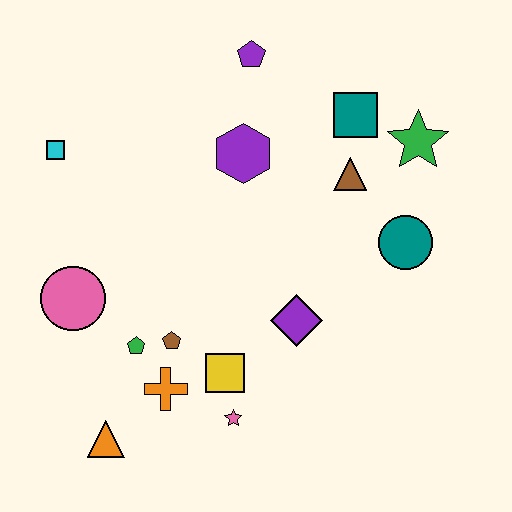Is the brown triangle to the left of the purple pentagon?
No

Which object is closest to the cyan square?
The pink circle is closest to the cyan square.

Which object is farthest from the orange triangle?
The green star is farthest from the orange triangle.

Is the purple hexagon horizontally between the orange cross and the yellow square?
No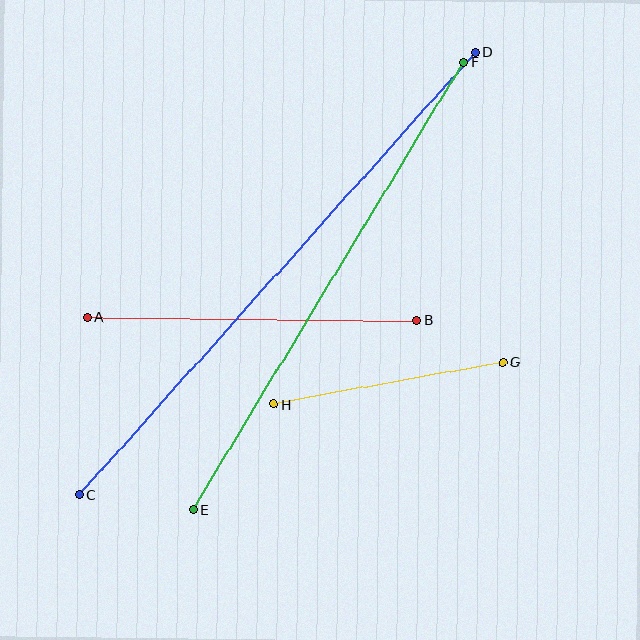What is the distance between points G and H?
The distance is approximately 233 pixels.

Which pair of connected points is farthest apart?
Points C and D are farthest apart.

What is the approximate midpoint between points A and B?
The midpoint is at approximately (252, 319) pixels.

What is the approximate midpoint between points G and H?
The midpoint is at approximately (388, 383) pixels.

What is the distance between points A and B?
The distance is approximately 329 pixels.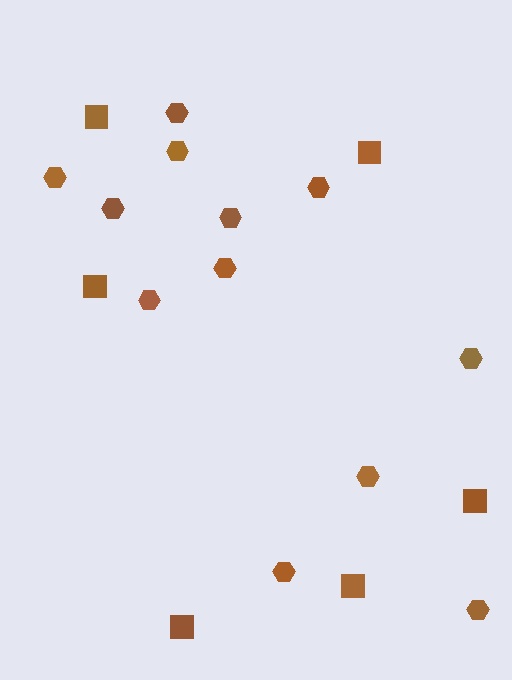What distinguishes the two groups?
There are 2 groups: one group of squares (6) and one group of hexagons (12).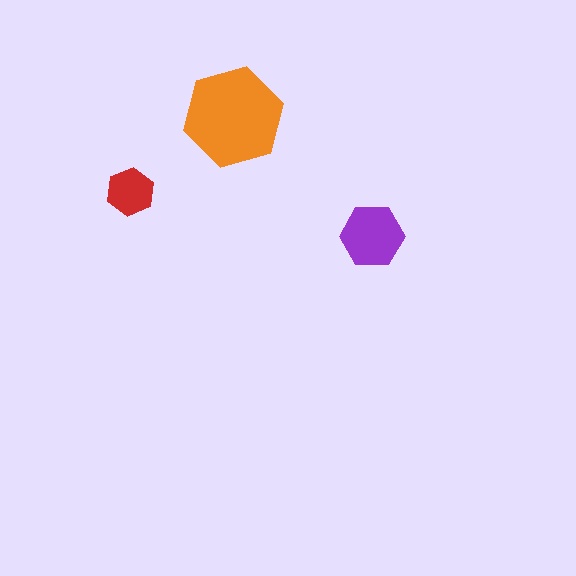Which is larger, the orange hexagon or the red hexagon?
The orange one.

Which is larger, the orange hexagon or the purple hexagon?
The orange one.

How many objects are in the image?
There are 3 objects in the image.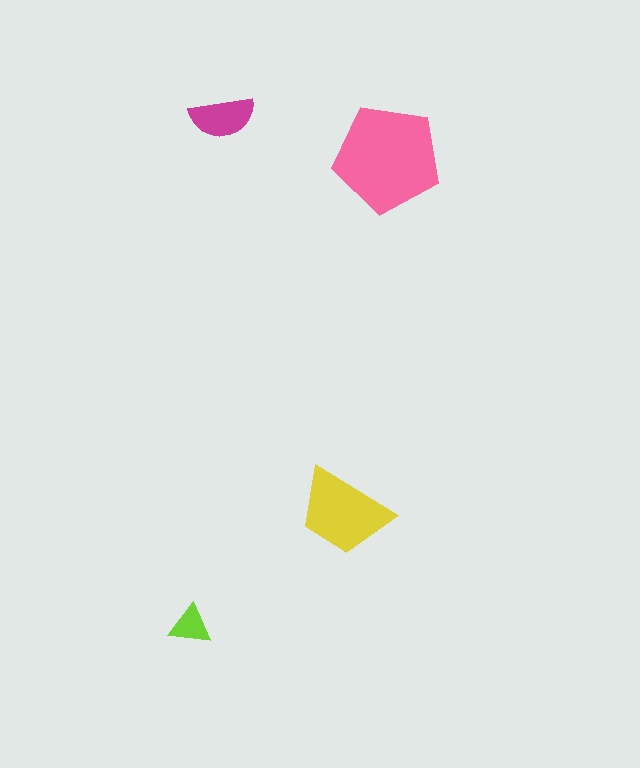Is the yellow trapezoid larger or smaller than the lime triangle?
Larger.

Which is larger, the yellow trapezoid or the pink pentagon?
The pink pentagon.